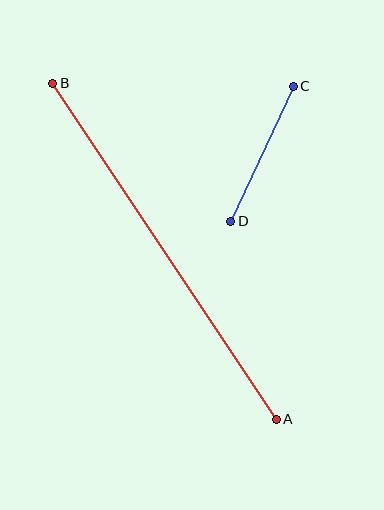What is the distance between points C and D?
The distance is approximately 148 pixels.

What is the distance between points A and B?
The distance is approximately 403 pixels.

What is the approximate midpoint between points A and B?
The midpoint is at approximately (164, 251) pixels.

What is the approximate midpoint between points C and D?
The midpoint is at approximately (262, 154) pixels.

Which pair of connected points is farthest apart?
Points A and B are farthest apart.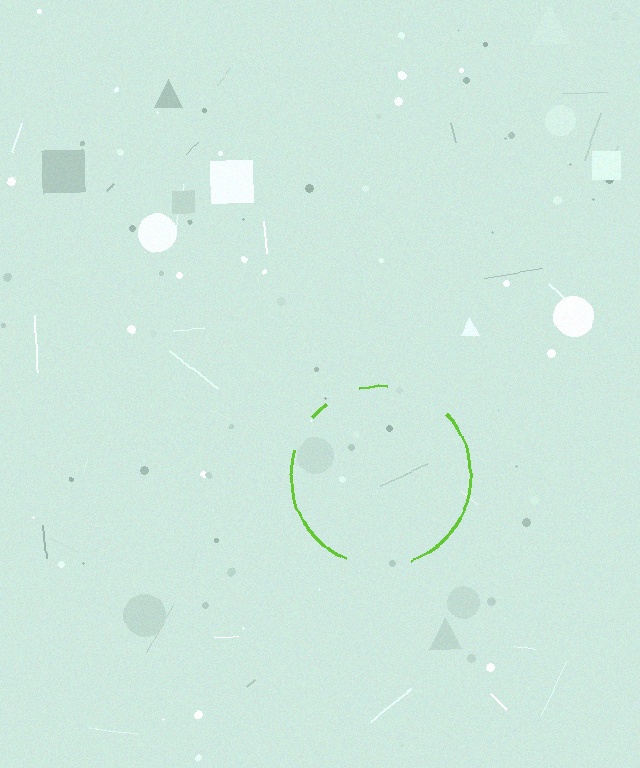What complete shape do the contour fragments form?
The contour fragments form a circle.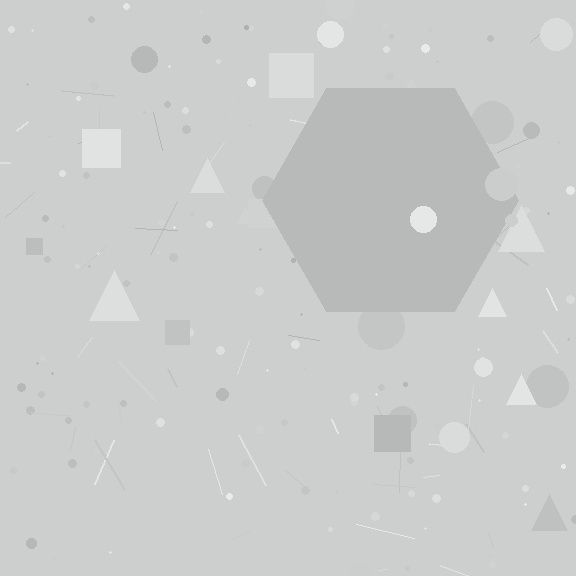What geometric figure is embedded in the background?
A hexagon is embedded in the background.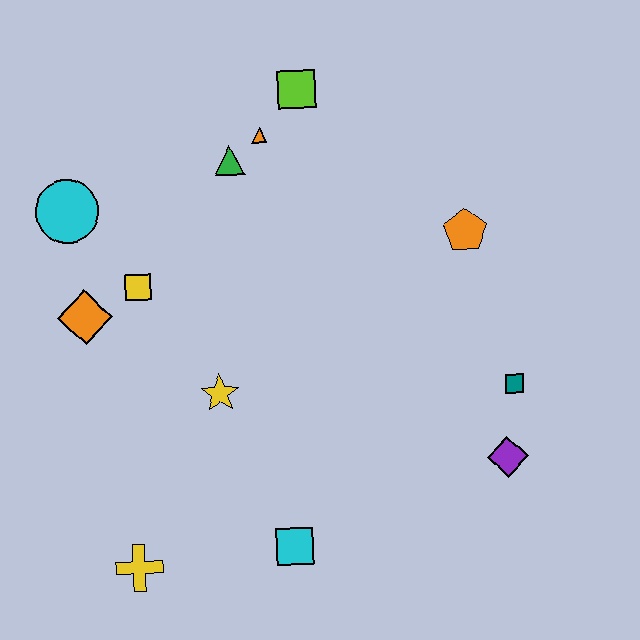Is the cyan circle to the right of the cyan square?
No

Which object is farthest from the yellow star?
The lime square is farthest from the yellow star.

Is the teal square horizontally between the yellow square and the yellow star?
No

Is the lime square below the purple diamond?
No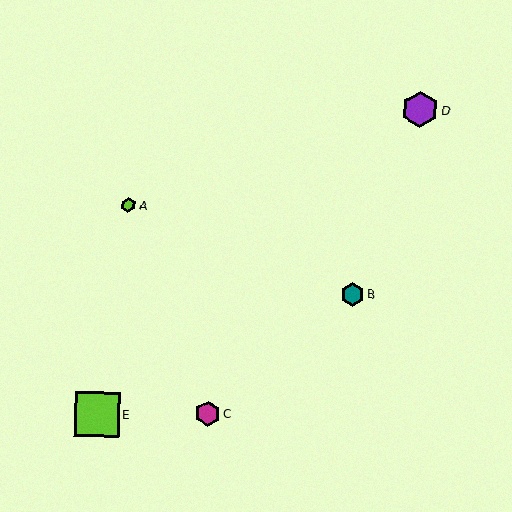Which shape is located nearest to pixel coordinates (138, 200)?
The lime hexagon (labeled A) at (128, 205) is nearest to that location.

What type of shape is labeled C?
Shape C is a magenta hexagon.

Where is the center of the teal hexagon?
The center of the teal hexagon is at (352, 294).